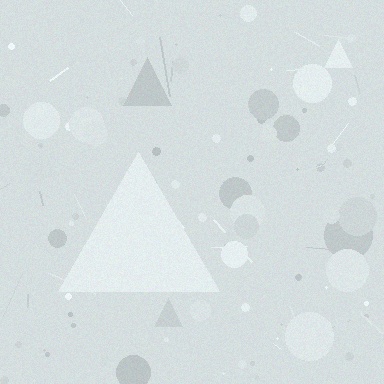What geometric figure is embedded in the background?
A triangle is embedded in the background.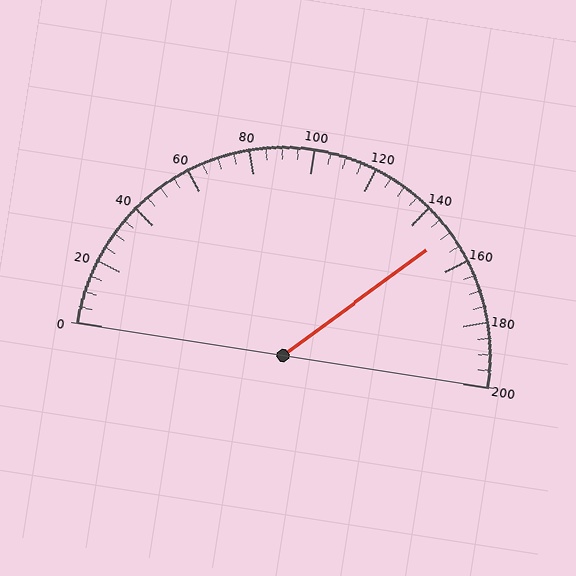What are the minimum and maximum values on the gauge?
The gauge ranges from 0 to 200.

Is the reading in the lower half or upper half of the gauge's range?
The reading is in the upper half of the range (0 to 200).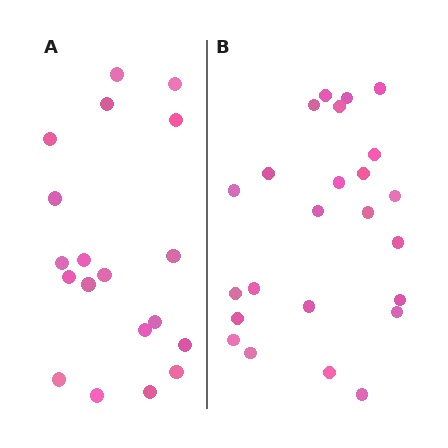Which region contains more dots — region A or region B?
Region B (the right region) has more dots.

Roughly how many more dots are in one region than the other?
Region B has about 5 more dots than region A.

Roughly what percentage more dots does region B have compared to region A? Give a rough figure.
About 25% more.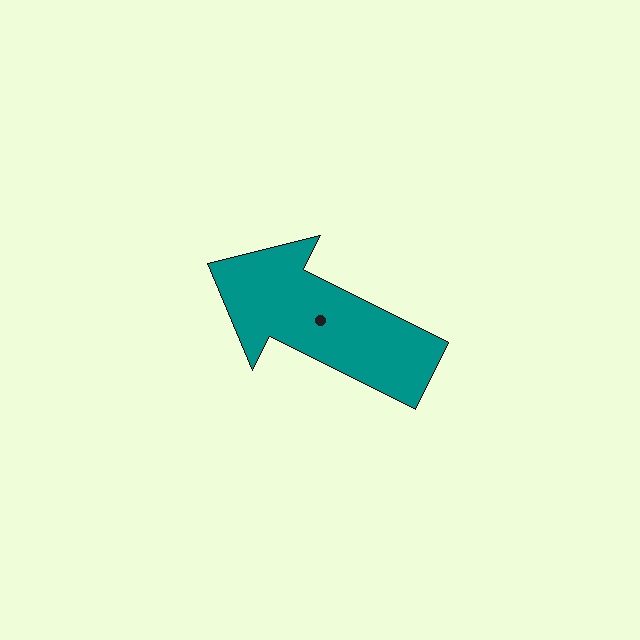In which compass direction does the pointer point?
Northwest.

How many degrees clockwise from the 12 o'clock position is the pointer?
Approximately 297 degrees.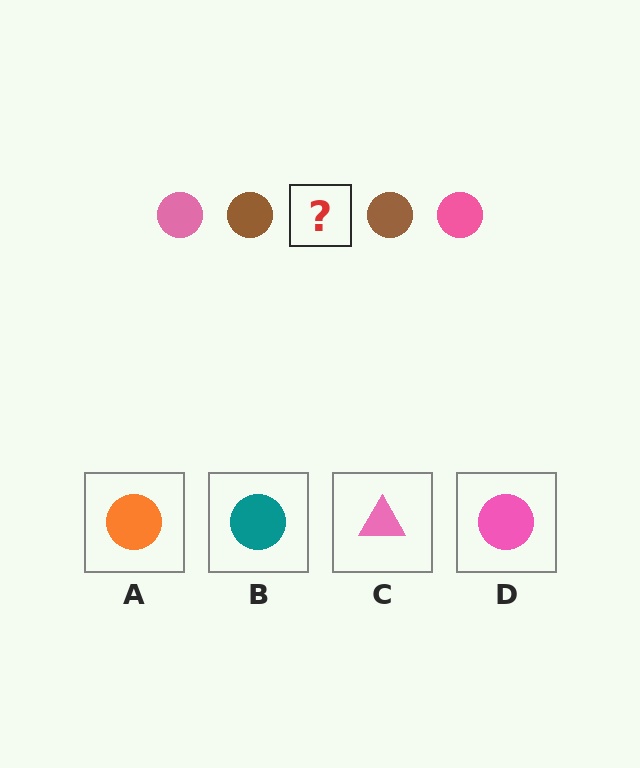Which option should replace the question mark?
Option D.